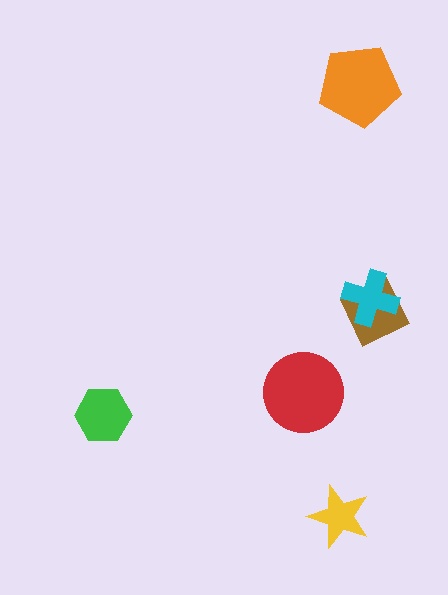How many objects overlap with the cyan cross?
1 object overlaps with the cyan cross.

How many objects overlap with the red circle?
0 objects overlap with the red circle.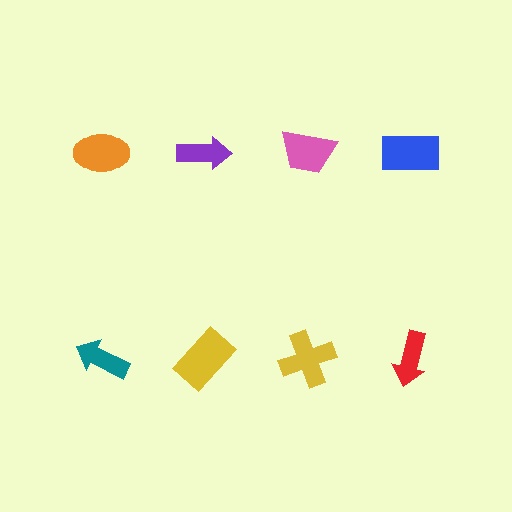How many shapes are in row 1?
4 shapes.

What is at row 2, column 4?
A red arrow.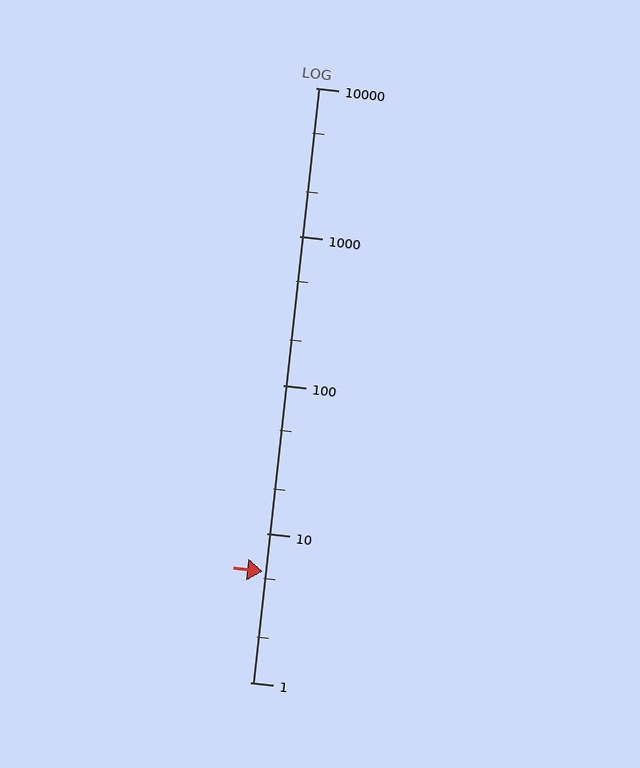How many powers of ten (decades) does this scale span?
The scale spans 4 decades, from 1 to 10000.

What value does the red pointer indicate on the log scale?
The pointer indicates approximately 5.6.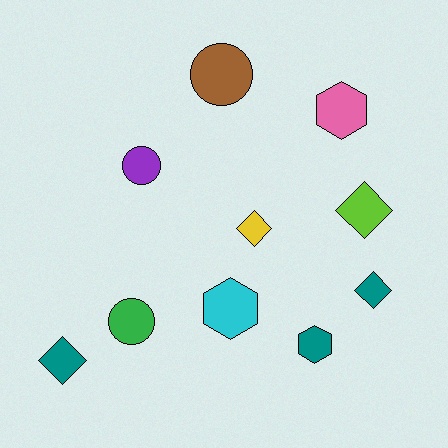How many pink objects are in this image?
There is 1 pink object.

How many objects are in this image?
There are 10 objects.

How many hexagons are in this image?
There are 3 hexagons.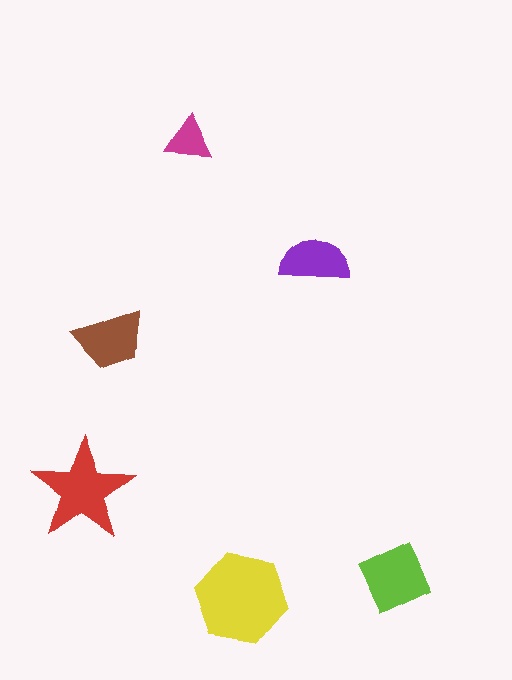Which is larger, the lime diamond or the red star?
The red star.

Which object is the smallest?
The magenta triangle.